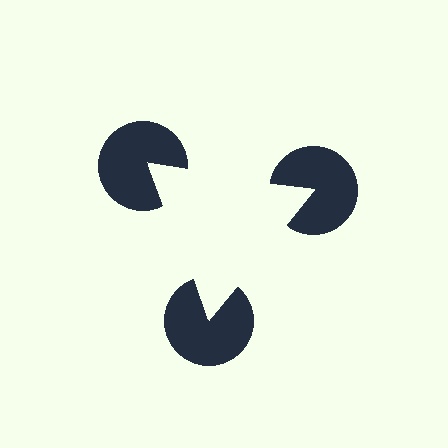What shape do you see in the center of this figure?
An illusory triangle — its edges are inferred from the aligned wedge cuts in the pac-man discs, not physically drawn.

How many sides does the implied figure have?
3 sides.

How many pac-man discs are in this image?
There are 3 — one at each vertex of the illusory triangle.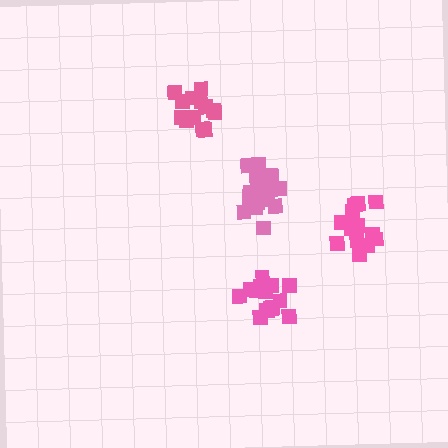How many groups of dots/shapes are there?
There are 4 groups.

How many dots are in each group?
Group 1: 19 dots, Group 2: 14 dots, Group 3: 15 dots, Group 4: 15 dots (63 total).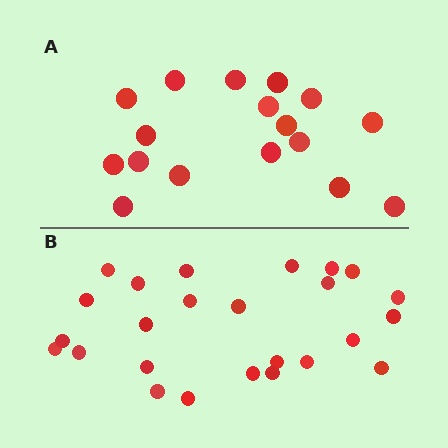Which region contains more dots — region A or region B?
Region B (the bottom region) has more dots.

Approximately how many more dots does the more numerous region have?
Region B has roughly 8 or so more dots than region A.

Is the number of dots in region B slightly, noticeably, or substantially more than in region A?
Region B has substantially more. The ratio is roughly 1.5 to 1.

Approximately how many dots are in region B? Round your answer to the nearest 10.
About 20 dots. (The exact count is 25, which rounds to 20.)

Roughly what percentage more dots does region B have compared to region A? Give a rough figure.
About 45% more.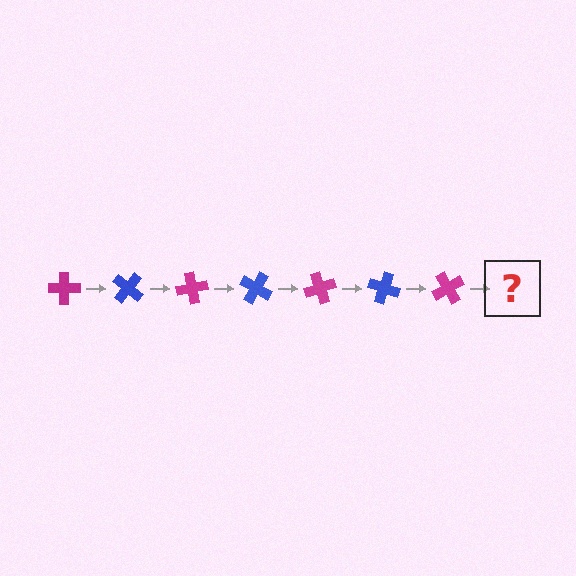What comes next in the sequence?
The next element should be a blue cross, rotated 280 degrees from the start.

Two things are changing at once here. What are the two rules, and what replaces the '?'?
The two rules are that it rotates 40 degrees each step and the color cycles through magenta and blue. The '?' should be a blue cross, rotated 280 degrees from the start.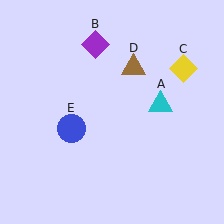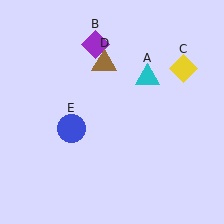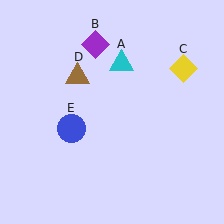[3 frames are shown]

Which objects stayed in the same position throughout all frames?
Purple diamond (object B) and yellow diamond (object C) and blue circle (object E) remained stationary.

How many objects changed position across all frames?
2 objects changed position: cyan triangle (object A), brown triangle (object D).